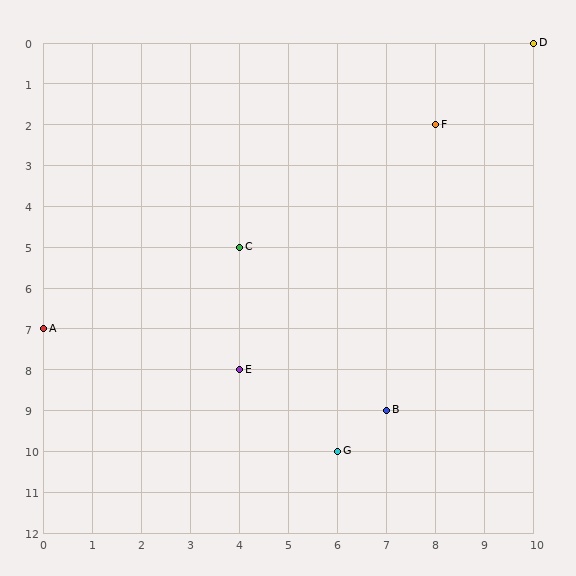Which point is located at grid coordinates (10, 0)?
Point D is at (10, 0).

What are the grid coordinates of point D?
Point D is at grid coordinates (10, 0).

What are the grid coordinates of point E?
Point E is at grid coordinates (4, 8).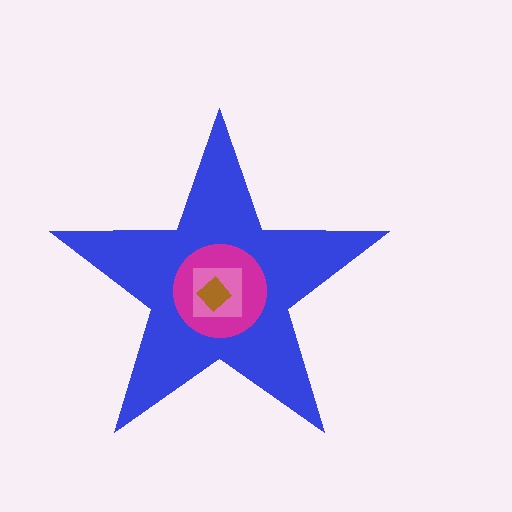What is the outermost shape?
The blue star.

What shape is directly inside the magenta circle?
The pink square.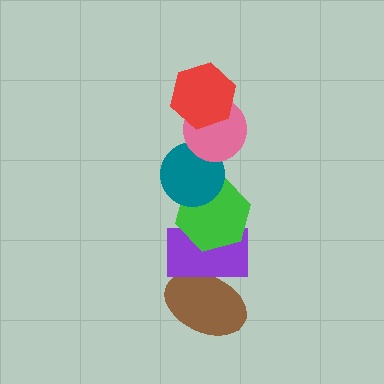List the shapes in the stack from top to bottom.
From top to bottom: the red hexagon, the pink circle, the teal circle, the green hexagon, the purple rectangle, the brown ellipse.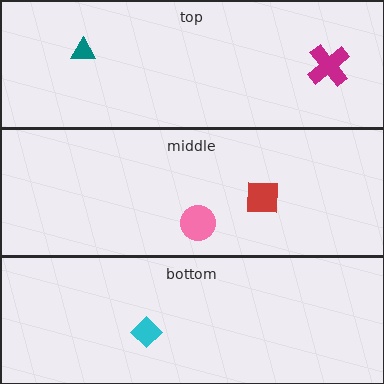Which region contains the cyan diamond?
The bottom region.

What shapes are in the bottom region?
The cyan diamond.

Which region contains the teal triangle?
The top region.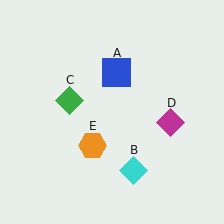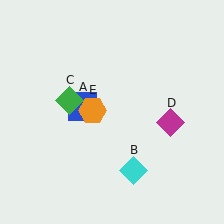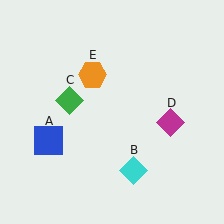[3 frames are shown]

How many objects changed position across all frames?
2 objects changed position: blue square (object A), orange hexagon (object E).